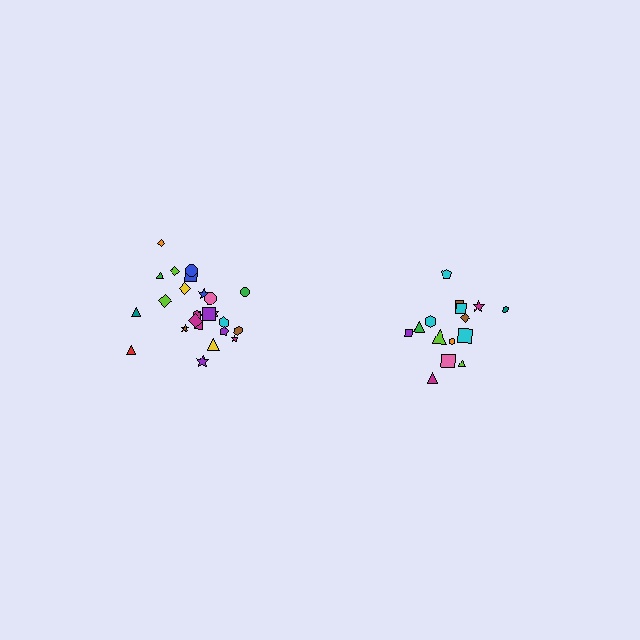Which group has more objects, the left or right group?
The left group.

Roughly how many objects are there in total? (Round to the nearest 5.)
Roughly 40 objects in total.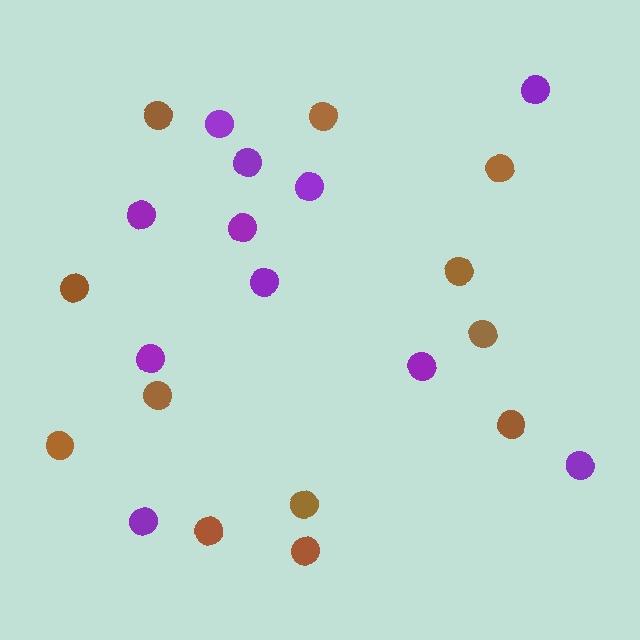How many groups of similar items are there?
There are 2 groups: one group of brown circles (12) and one group of purple circles (11).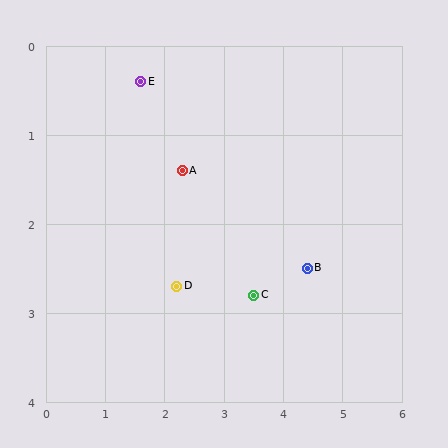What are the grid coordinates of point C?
Point C is at approximately (3.5, 2.8).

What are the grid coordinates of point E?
Point E is at approximately (1.6, 0.4).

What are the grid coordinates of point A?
Point A is at approximately (2.3, 1.4).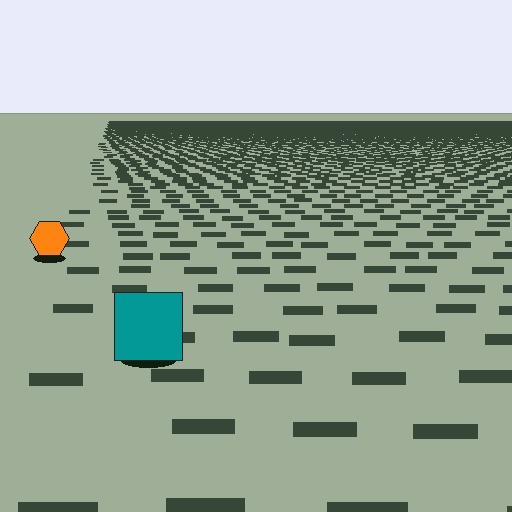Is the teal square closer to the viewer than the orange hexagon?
Yes. The teal square is closer — you can tell from the texture gradient: the ground texture is coarser near it.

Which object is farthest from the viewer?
The orange hexagon is farthest from the viewer. It appears smaller and the ground texture around it is denser.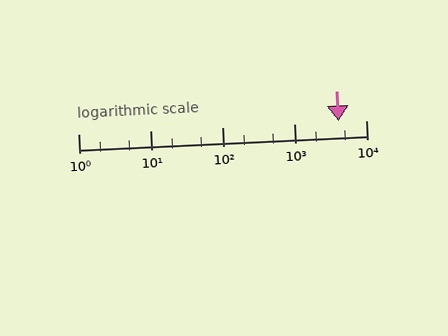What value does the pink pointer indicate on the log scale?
The pointer indicates approximately 4200.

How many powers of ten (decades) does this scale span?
The scale spans 4 decades, from 1 to 10000.